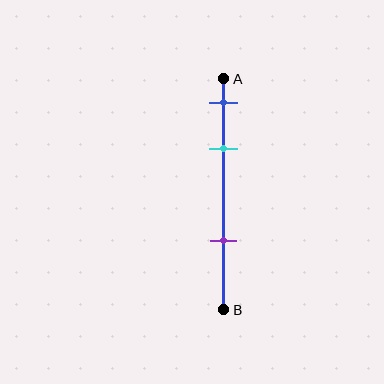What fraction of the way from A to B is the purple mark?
The purple mark is approximately 70% (0.7) of the way from A to B.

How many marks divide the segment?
There are 3 marks dividing the segment.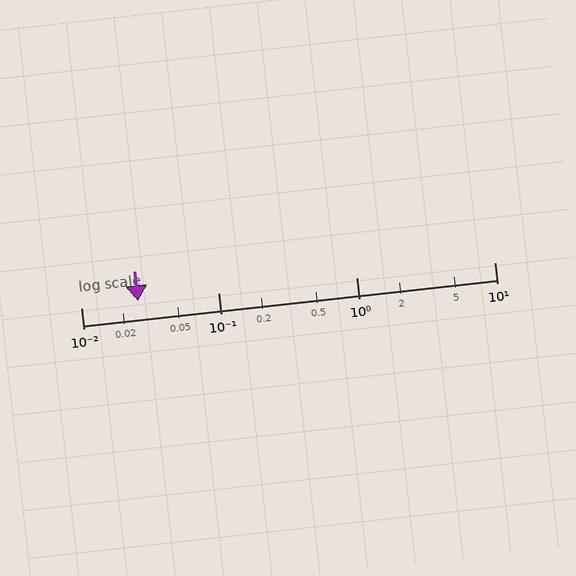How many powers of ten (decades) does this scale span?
The scale spans 3 decades, from 0.01 to 10.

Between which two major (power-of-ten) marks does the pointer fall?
The pointer is between 0.01 and 0.1.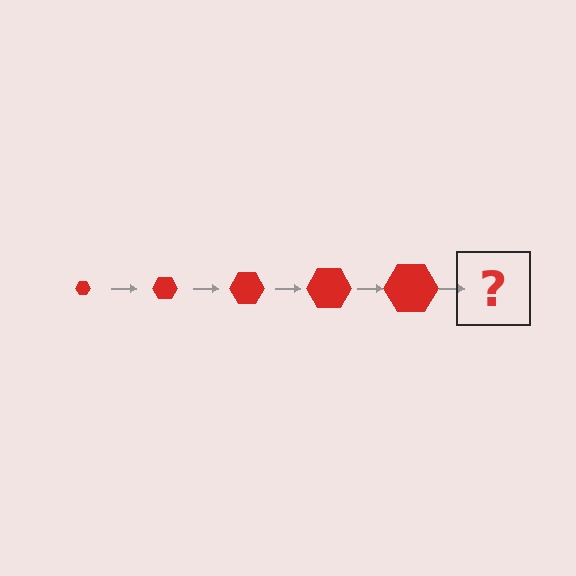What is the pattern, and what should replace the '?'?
The pattern is that the hexagon gets progressively larger each step. The '?' should be a red hexagon, larger than the previous one.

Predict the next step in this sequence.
The next step is a red hexagon, larger than the previous one.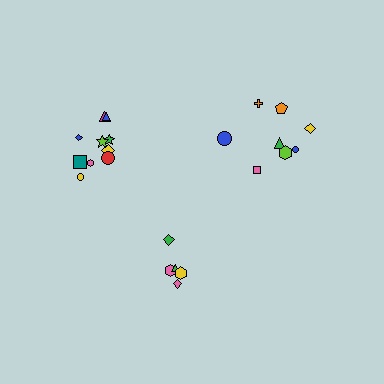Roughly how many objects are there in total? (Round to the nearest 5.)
Roughly 25 objects in total.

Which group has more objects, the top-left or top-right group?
The top-left group.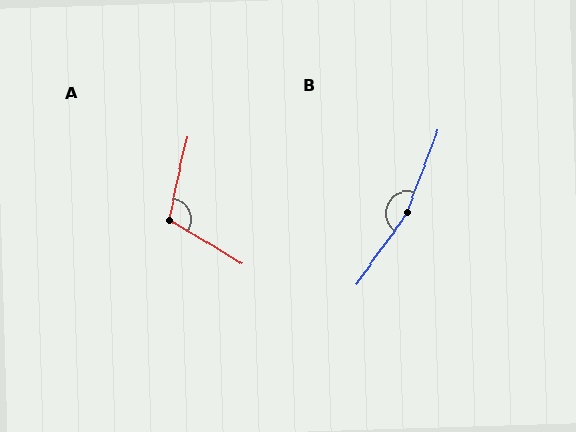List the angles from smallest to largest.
A (109°), B (165°).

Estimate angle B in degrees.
Approximately 165 degrees.